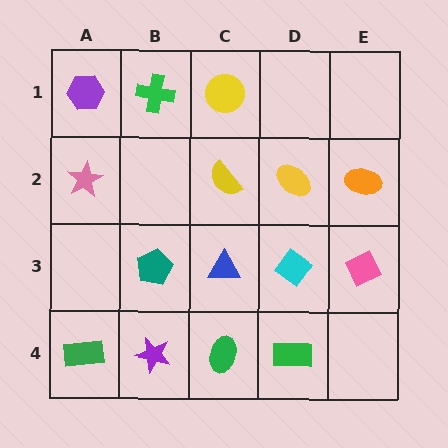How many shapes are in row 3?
4 shapes.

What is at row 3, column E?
A pink diamond.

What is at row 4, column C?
A green ellipse.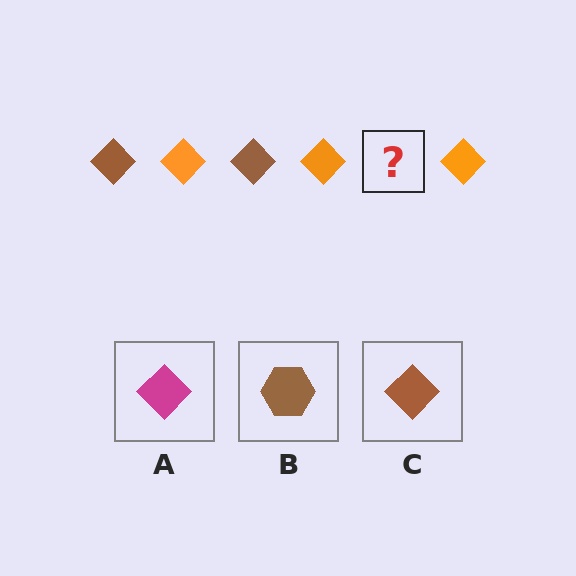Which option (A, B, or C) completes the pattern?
C.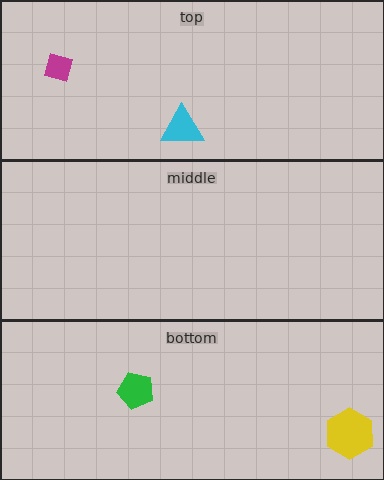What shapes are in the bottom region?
The green pentagon, the yellow hexagon.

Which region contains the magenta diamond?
The top region.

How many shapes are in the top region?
2.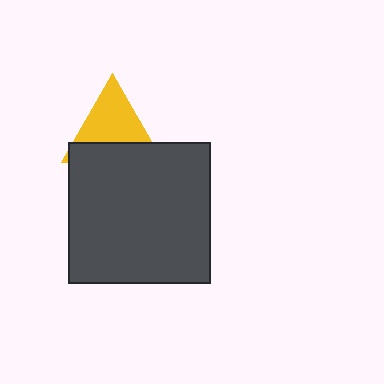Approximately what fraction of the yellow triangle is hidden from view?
Roughly 42% of the yellow triangle is hidden behind the dark gray square.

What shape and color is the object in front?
The object in front is a dark gray square.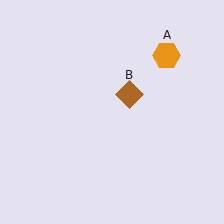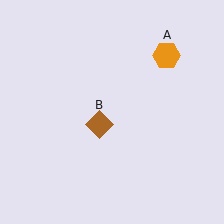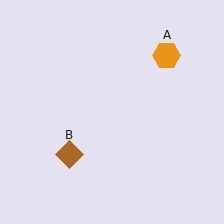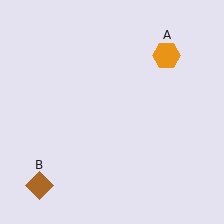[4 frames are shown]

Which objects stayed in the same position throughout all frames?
Orange hexagon (object A) remained stationary.